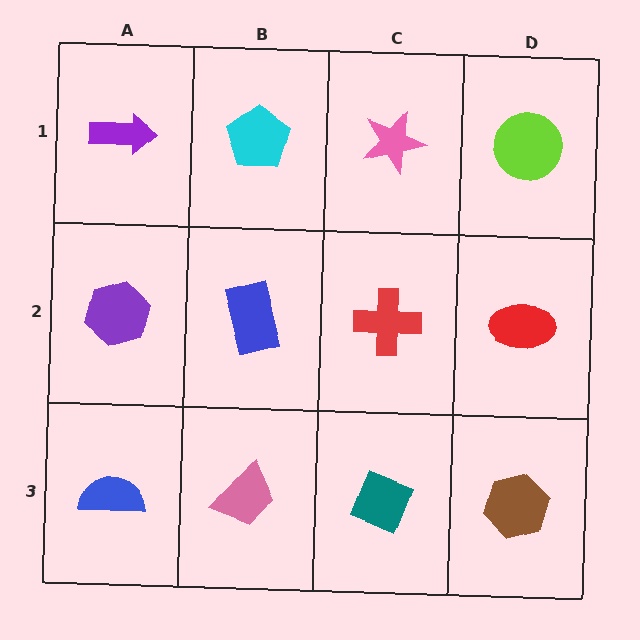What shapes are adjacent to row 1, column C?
A red cross (row 2, column C), a cyan pentagon (row 1, column B), a lime circle (row 1, column D).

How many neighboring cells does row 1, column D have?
2.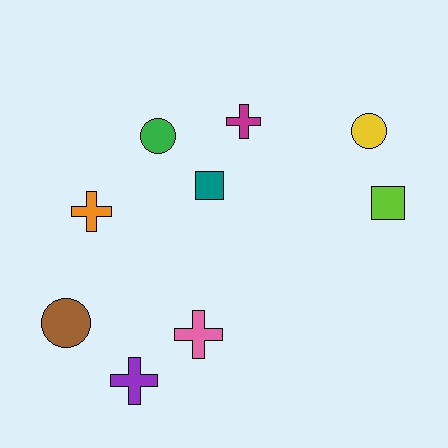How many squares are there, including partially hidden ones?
There are 2 squares.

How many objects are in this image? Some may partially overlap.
There are 9 objects.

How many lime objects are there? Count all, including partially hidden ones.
There is 1 lime object.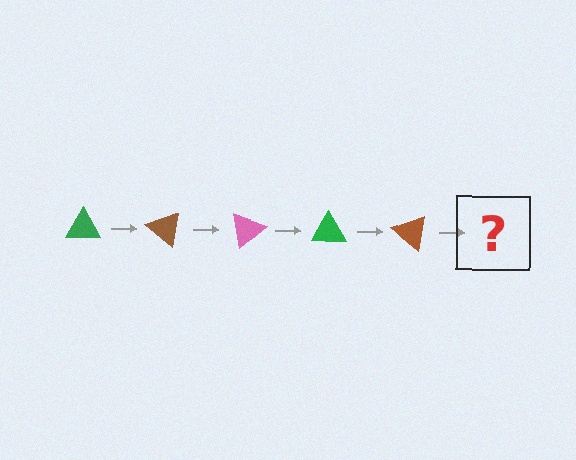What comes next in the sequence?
The next element should be a pink triangle, rotated 200 degrees from the start.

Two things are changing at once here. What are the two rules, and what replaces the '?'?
The two rules are that it rotates 40 degrees each step and the color cycles through green, brown, and pink. The '?' should be a pink triangle, rotated 200 degrees from the start.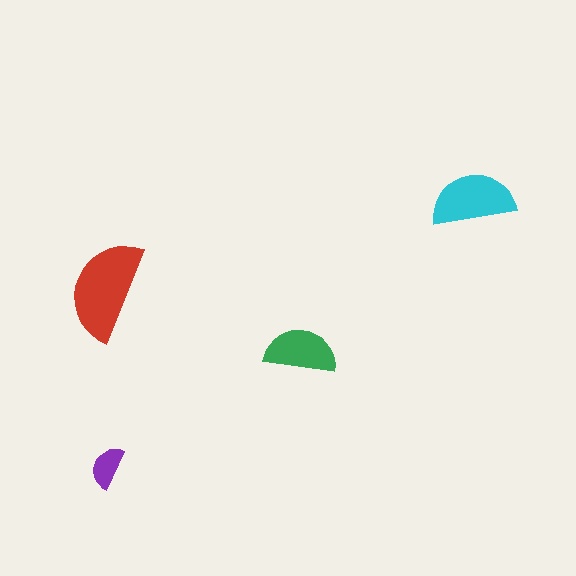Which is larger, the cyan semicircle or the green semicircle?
The cyan one.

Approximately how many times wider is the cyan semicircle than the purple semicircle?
About 2 times wider.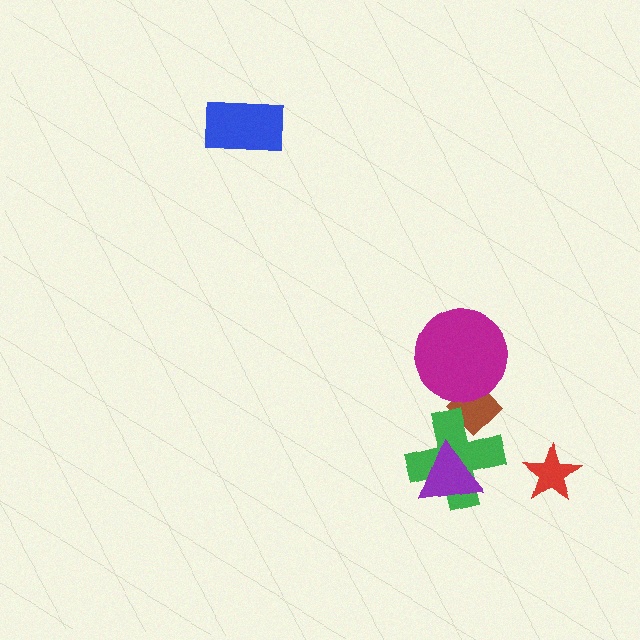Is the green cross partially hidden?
Yes, it is partially covered by another shape.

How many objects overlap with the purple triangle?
1 object overlaps with the purple triangle.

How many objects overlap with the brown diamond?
2 objects overlap with the brown diamond.